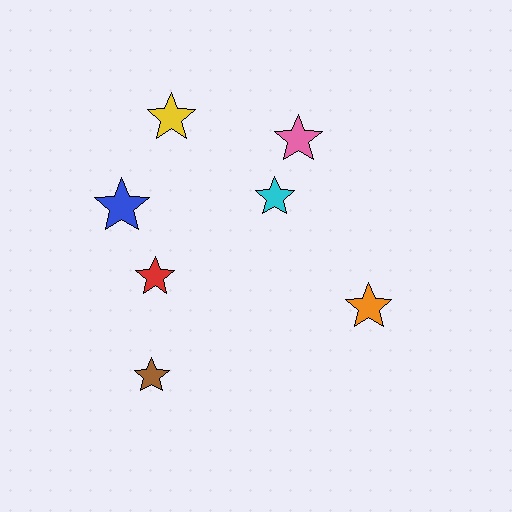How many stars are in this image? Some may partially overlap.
There are 7 stars.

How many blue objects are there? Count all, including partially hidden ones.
There is 1 blue object.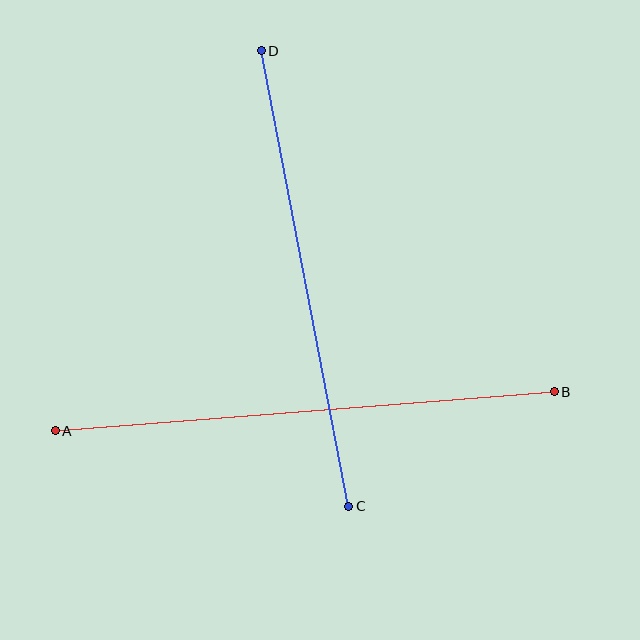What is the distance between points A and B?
The distance is approximately 501 pixels.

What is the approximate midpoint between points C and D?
The midpoint is at approximately (305, 279) pixels.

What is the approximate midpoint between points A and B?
The midpoint is at approximately (305, 411) pixels.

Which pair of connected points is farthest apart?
Points A and B are farthest apart.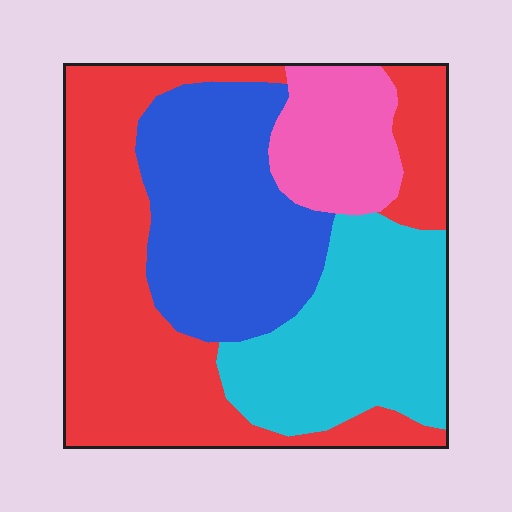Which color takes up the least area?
Pink, at roughly 10%.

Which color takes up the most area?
Red, at roughly 40%.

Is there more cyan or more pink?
Cyan.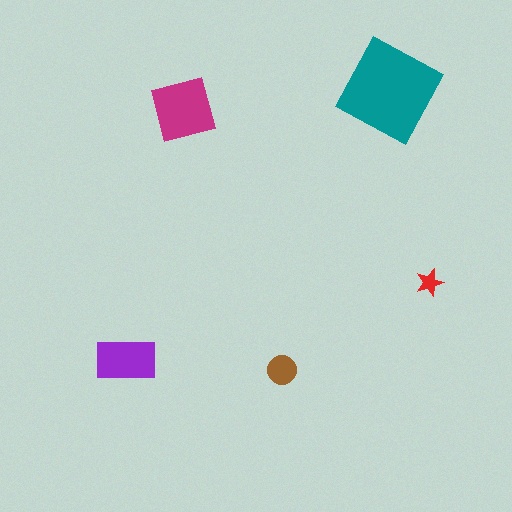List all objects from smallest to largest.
The red star, the brown circle, the purple rectangle, the magenta square, the teal diamond.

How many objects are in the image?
There are 5 objects in the image.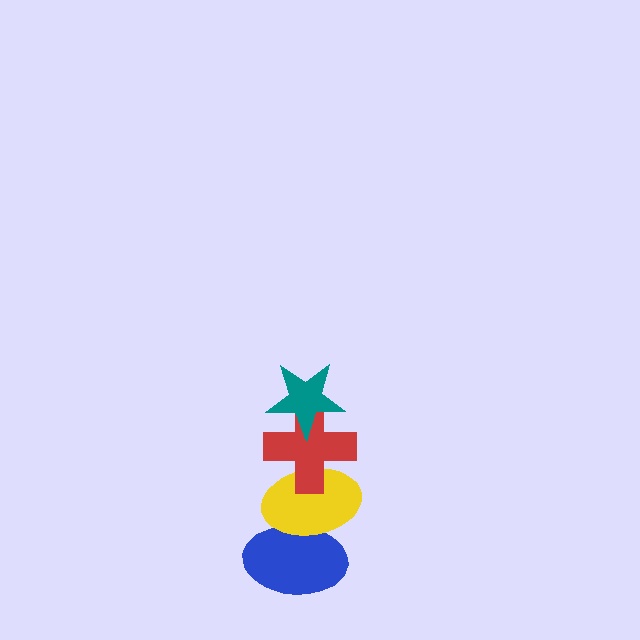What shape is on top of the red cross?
The teal star is on top of the red cross.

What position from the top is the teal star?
The teal star is 1st from the top.